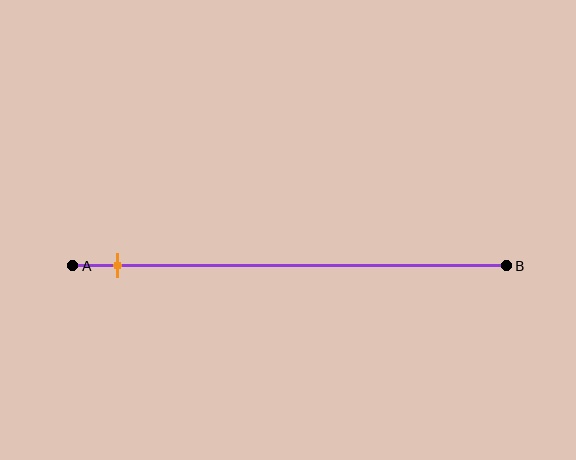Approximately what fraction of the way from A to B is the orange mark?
The orange mark is approximately 10% of the way from A to B.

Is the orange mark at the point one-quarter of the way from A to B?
No, the mark is at about 10% from A, not at the 25% one-quarter point.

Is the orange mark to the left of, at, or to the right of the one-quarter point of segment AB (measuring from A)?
The orange mark is to the left of the one-quarter point of segment AB.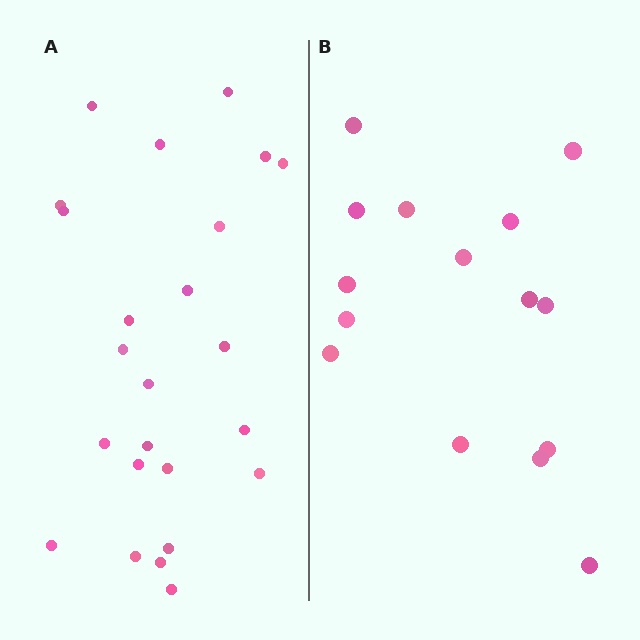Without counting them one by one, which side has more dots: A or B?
Region A (the left region) has more dots.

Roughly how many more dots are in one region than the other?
Region A has roughly 8 or so more dots than region B.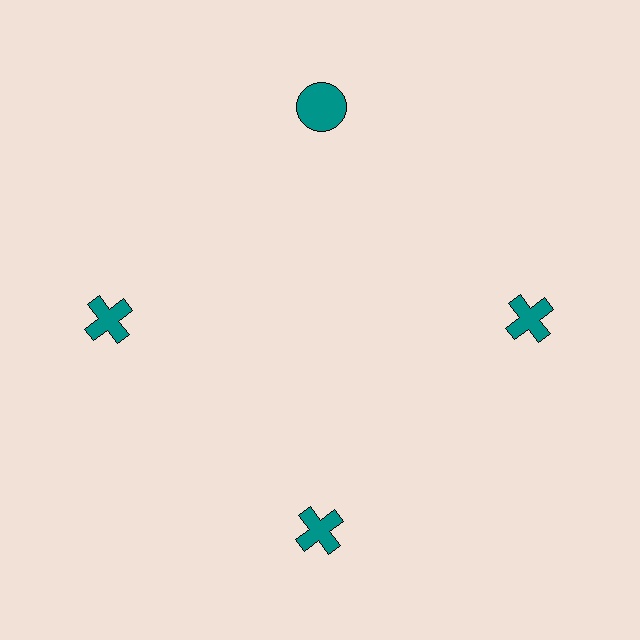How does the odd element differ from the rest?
It has a different shape: circle instead of cross.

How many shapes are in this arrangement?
There are 4 shapes arranged in a ring pattern.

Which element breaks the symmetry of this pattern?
The teal circle at roughly the 12 o'clock position breaks the symmetry. All other shapes are teal crosses.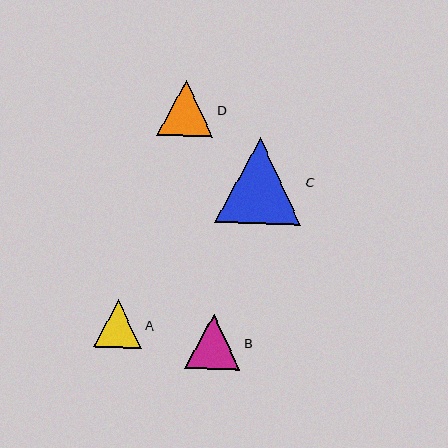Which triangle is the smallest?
Triangle A is the smallest with a size of approximately 48 pixels.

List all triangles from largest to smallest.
From largest to smallest: C, D, B, A.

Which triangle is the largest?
Triangle C is the largest with a size of approximately 87 pixels.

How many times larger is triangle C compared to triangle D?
Triangle C is approximately 1.5 times the size of triangle D.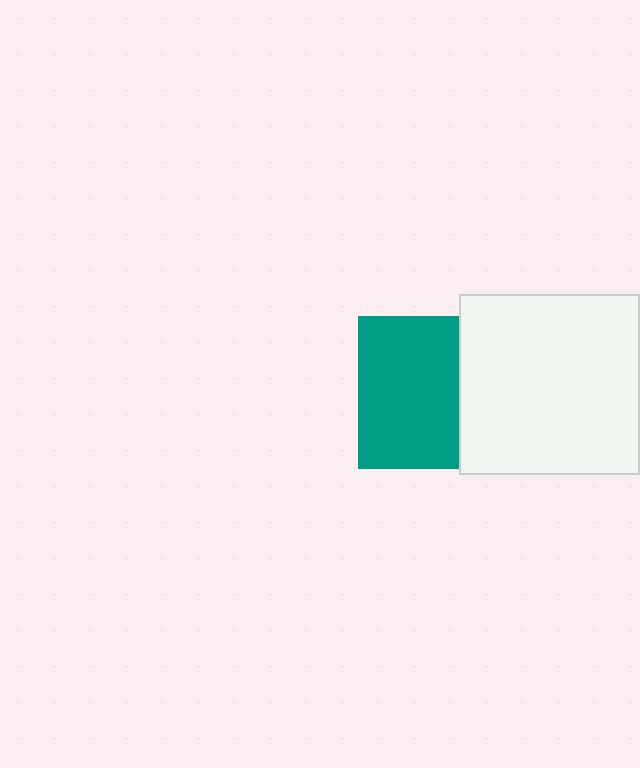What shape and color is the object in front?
The object in front is a white square.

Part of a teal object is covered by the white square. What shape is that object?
It is a square.